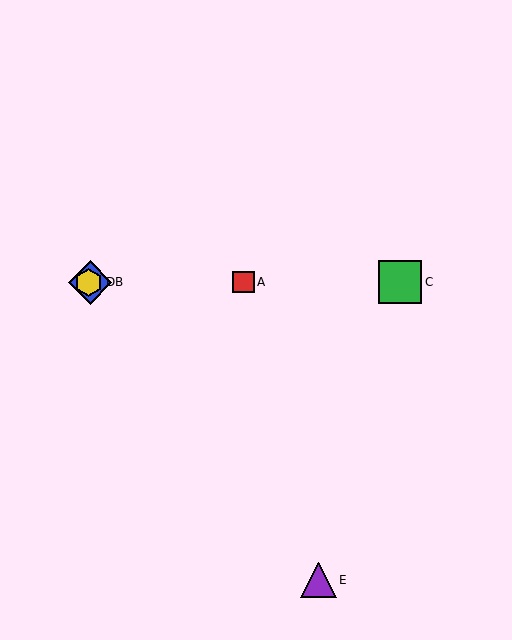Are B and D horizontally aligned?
Yes, both are at y≈282.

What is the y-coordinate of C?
Object C is at y≈282.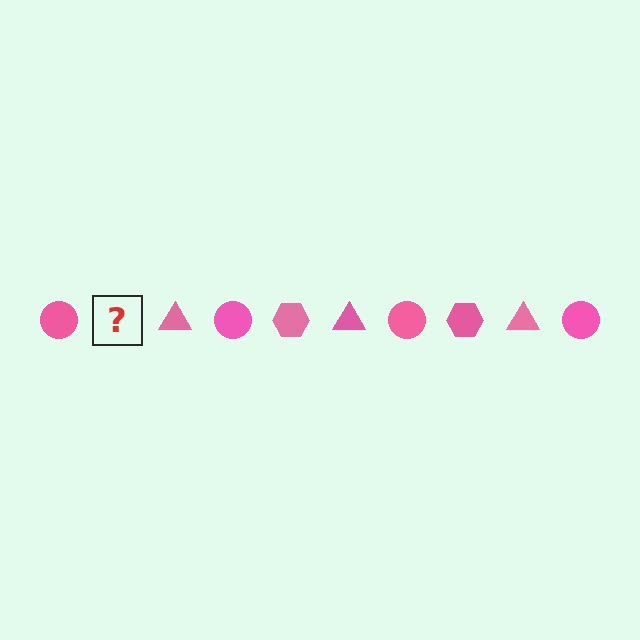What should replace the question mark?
The question mark should be replaced with a pink hexagon.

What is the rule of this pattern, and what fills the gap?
The rule is that the pattern cycles through circle, hexagon, triangle shapes in pink. The gap should be filled with a pink hexagon.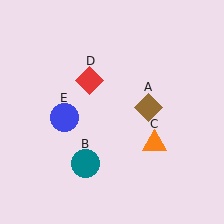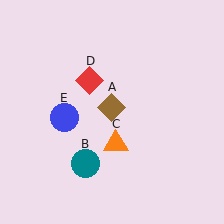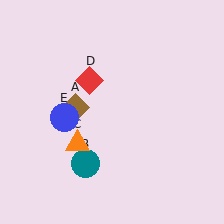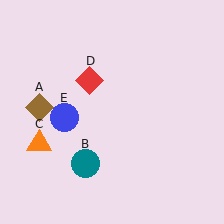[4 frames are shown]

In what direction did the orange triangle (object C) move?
The orange triangle (object C) moved left.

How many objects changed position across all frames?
2 objects changed position: brown diamond (object A), orange triangle (object C).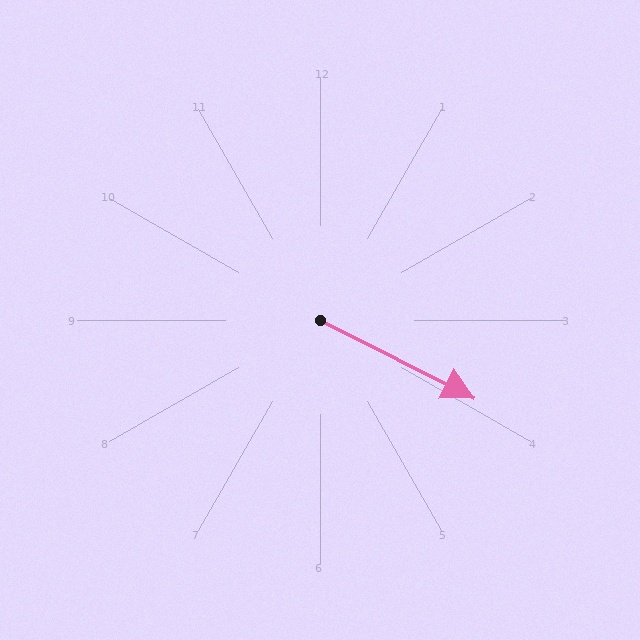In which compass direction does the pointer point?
Southeast.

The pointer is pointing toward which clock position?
Roughly 4 o'clock.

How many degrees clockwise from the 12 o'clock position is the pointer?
Approximately 117 degrees.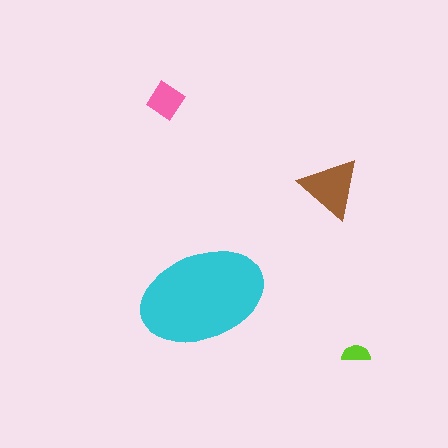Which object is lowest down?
The lime semicircle is bottommost.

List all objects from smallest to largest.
The lime semicircle, the pink diamond, the brown triangle, the cyan ellipse.